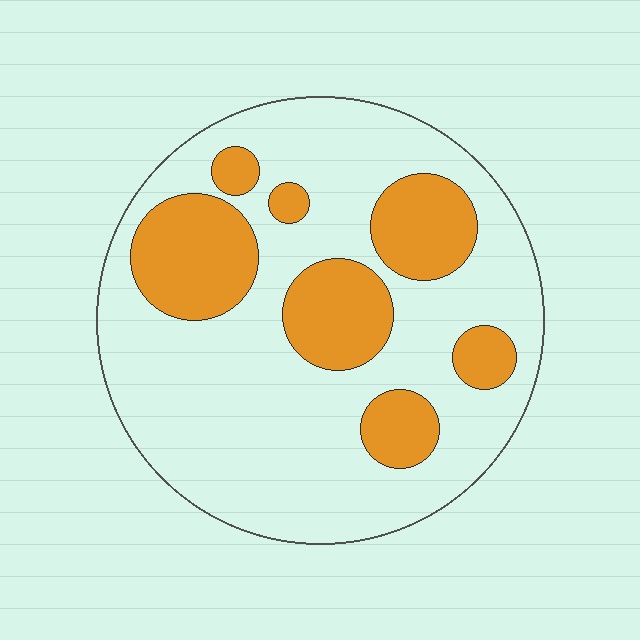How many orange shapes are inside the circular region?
7.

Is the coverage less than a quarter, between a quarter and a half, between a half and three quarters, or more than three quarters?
Between a quarter and a half.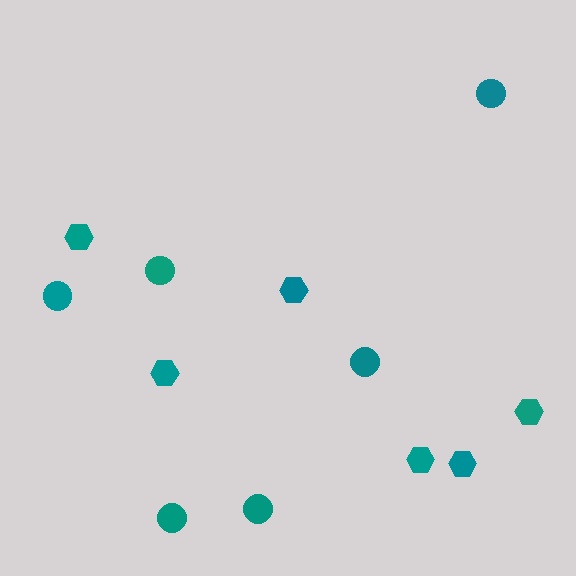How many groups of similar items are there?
There are 2 groups: one group of circles (6) and one group of hexagons (6).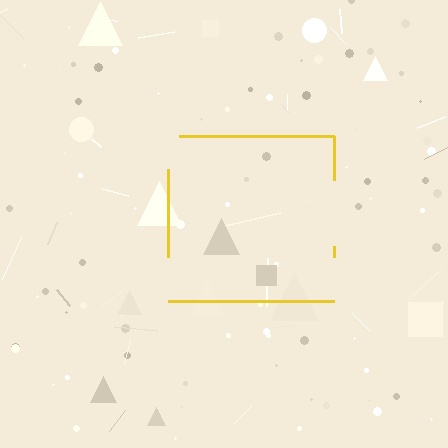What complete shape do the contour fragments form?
The contour fragments form a square.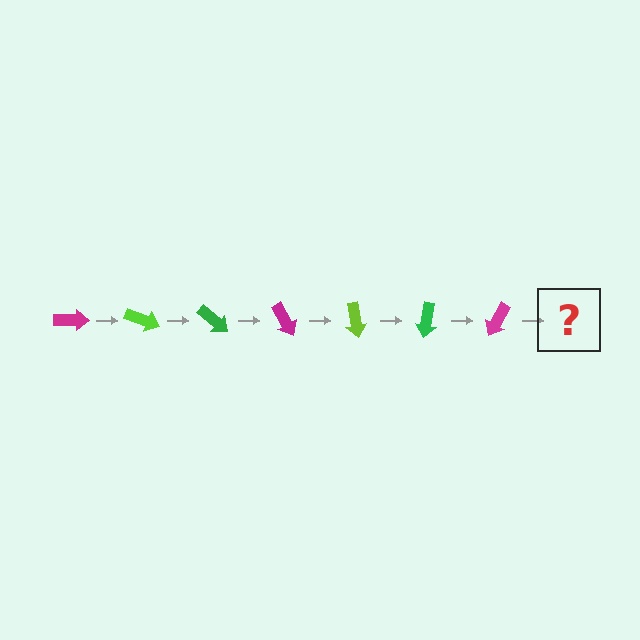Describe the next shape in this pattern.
It should be a lime arrow, rotated 140 degrees from the start.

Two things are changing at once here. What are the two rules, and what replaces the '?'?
The two rules are that it rotates 20 degrees each step and the color cycles through magenta, lime, and green. The '?' should be a lime arrow, rotated 140 degrees from the start.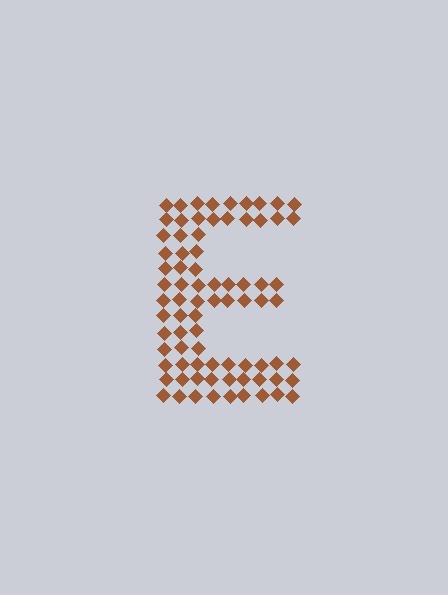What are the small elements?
The small elements are diamonds.